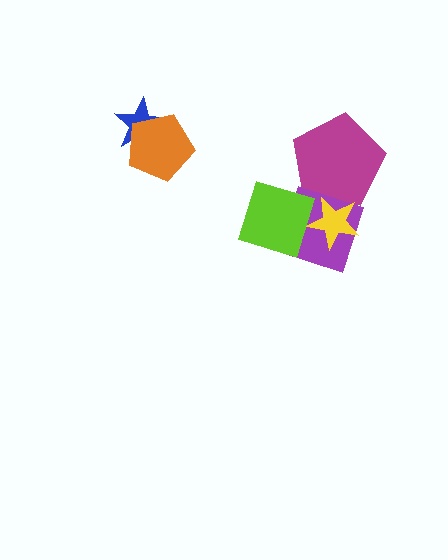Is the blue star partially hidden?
Yes, it is partially covered by another shape.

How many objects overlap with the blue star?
1 object overlaps with the blue star.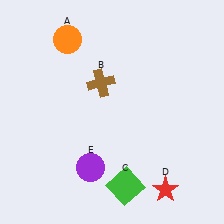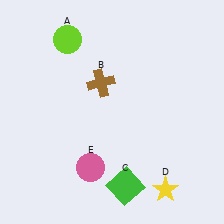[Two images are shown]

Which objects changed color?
A changed from orange to lime. D changed from red to yellow. E changed from purple to pink.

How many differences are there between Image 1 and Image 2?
There are 3 differences between the two images.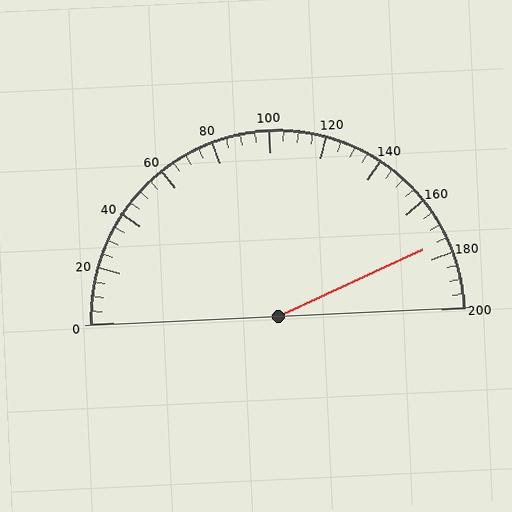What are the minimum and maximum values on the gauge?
The gauge ranges from 0 to 200.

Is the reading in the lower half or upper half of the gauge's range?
The reading is in the upper half of the range (0 to 200).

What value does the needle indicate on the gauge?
The needle indicates approximately 175.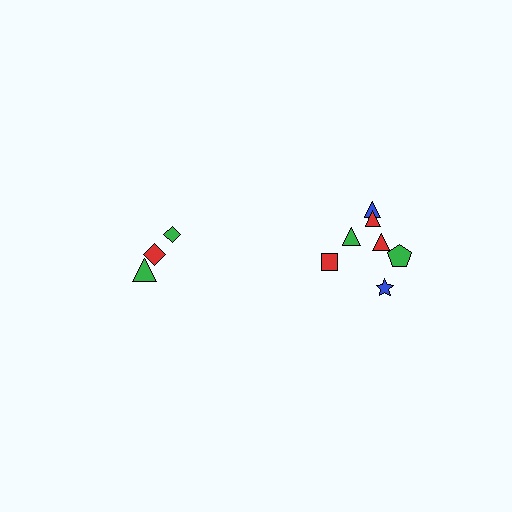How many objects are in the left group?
There are 3 objects.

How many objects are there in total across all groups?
There are 10 objects.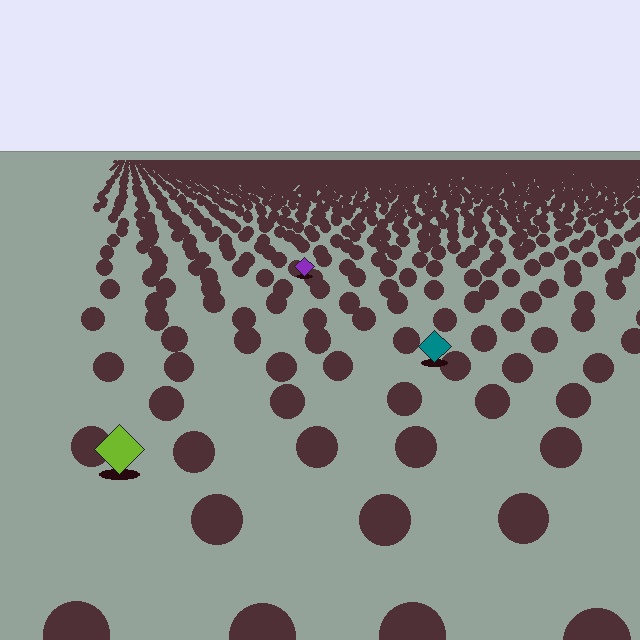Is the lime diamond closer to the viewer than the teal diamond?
Yes. The lime diamond is closer — you can tell from the texture gradient: the ground texture is coarser near it.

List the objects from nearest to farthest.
From nearest to farthest: the lime diamond, the teal diamond, the purple diamond.